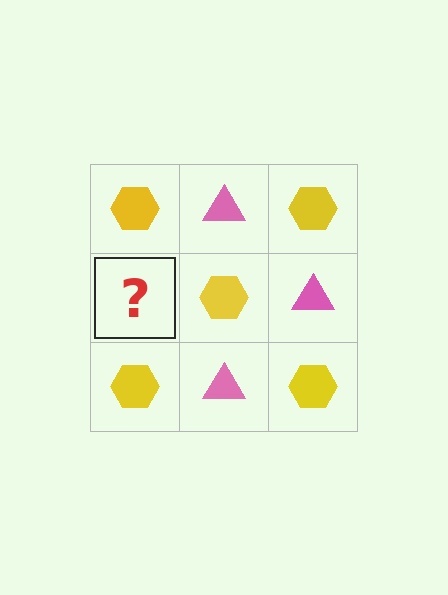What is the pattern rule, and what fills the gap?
The rule is that it alternates yellow hexagon and pink triangle in a checkerboard pattern. The gap should be filled with a pink triangle.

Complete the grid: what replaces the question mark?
The question mark should be replaced with a pink triangle.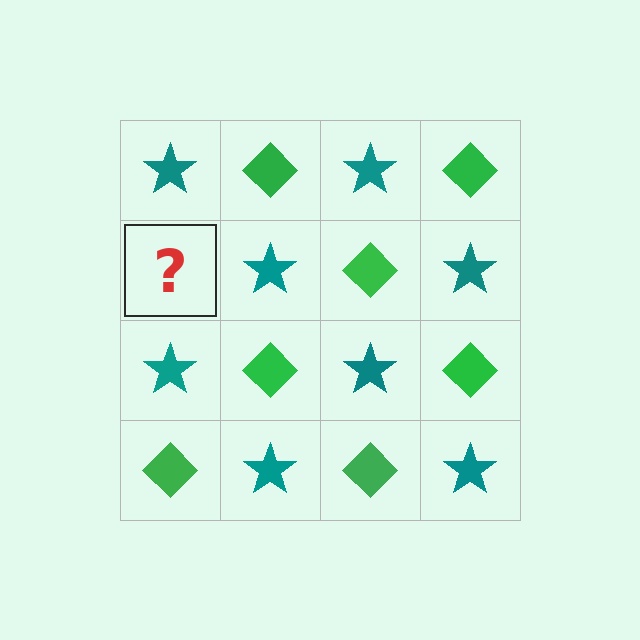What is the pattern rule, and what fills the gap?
The rule is that it alternates teal star and green diamond in a checkerboard pattern. The gap should be filled with a green diamond.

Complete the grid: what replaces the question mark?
The question mark should be replaced with a green diamond.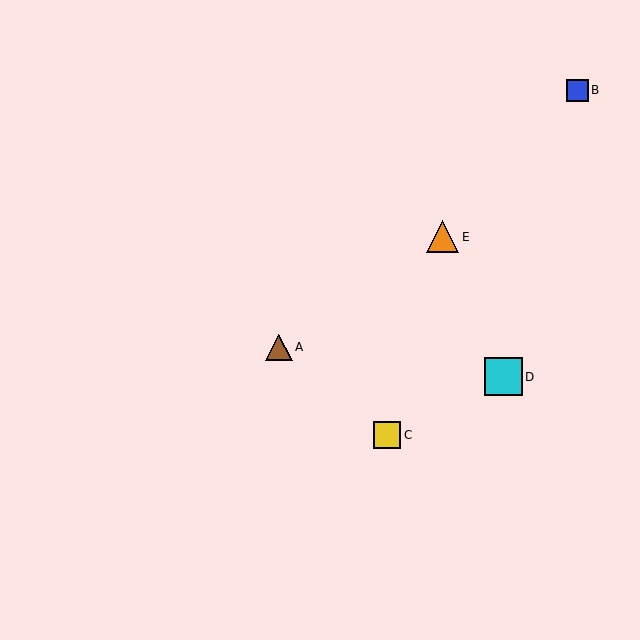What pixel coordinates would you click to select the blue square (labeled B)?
Click at (578, 90) to select the blue square B.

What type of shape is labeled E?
Shape E is an orange triangle.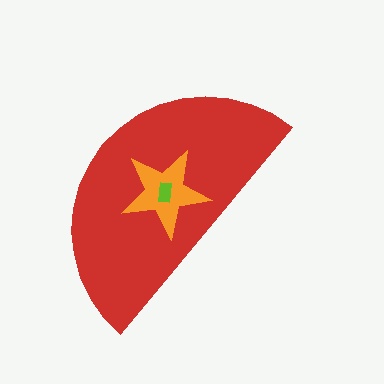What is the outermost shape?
The red semicircle.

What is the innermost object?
The lime rectangle.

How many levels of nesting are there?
3.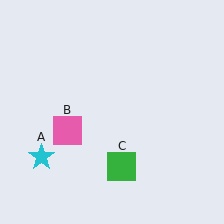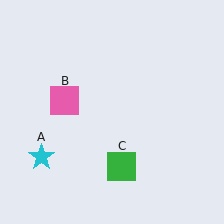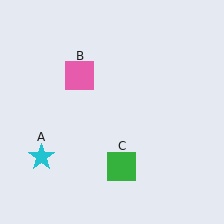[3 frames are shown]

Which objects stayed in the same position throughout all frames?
Cyan star (object A) and green square (object C) remained stationary.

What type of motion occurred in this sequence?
The pink square (object B) rotated clockwise around the center of the scene.